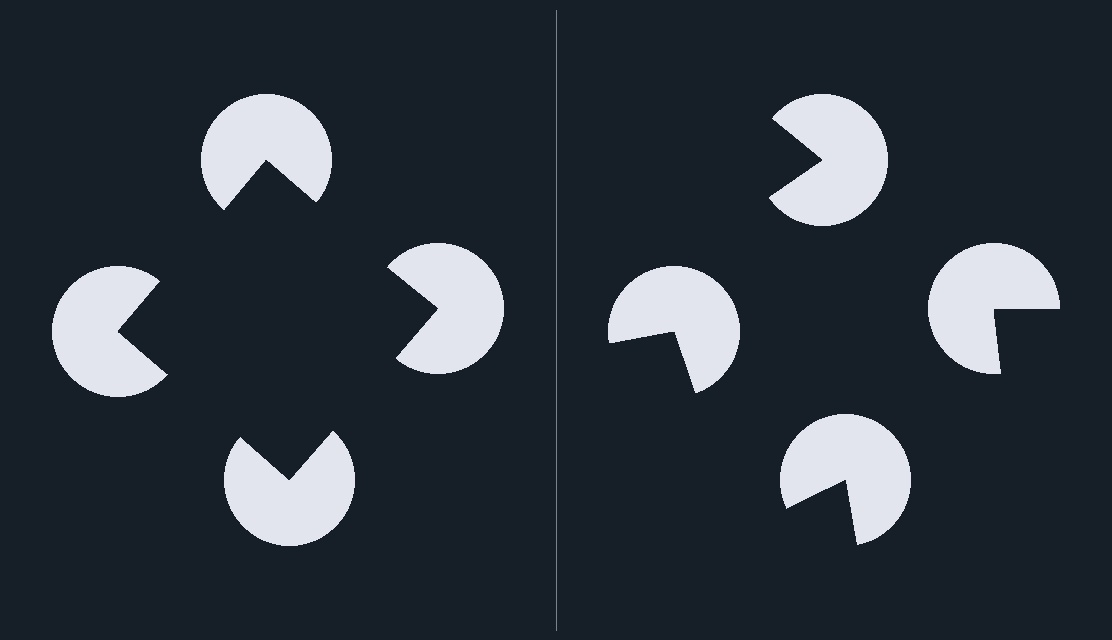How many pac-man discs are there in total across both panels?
8 — 4 on each side.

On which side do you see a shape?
An illusory square appears on the left side. On the right side the wedge cuts are rotated, so no coherent shape forms.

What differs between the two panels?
The pac-man discs are positioned identically on both sides; only the wedge orientations differ. On the left they align to a square; on the right they are misaligned.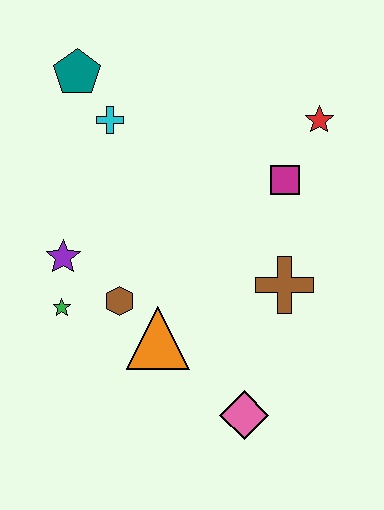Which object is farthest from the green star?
The red star is farthest from the green star.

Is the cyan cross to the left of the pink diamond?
Yes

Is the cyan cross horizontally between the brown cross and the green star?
Yes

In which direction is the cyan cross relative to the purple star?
The cyan cross is above the purple star.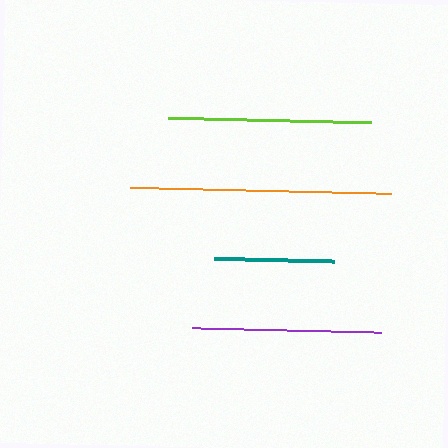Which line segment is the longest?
The orange line is the longest at approximately 261 pixels.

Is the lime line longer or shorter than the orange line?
The orange line is longer than the lime line.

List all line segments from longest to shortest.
From longest to shortest: orange, lime, purple, teal.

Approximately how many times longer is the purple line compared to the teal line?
The purple line is approximately 1.6 times the length of the teal line.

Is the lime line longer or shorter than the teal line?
The lime line is longer than the teal line.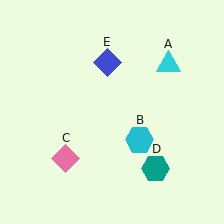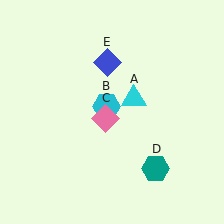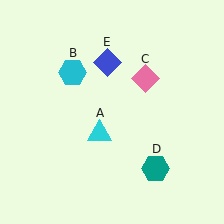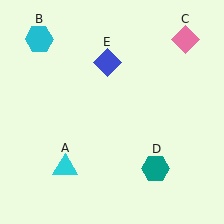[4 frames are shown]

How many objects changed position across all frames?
3 objects changed position: cyan triangle (object A), cyan hexagon (object B), pink diamond (object C).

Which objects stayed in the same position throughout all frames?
Teal hexagon (object D) and blue diamond (object E) remained stationary.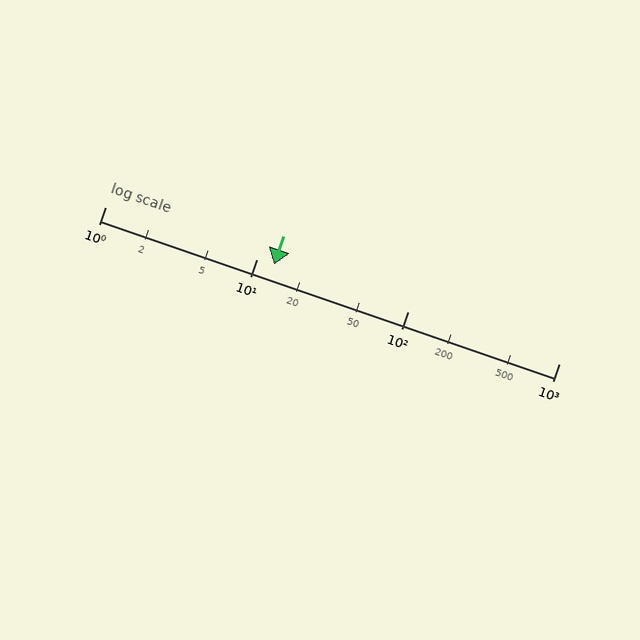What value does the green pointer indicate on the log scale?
The pointer indicates approximately 13.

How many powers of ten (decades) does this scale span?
The scale spans 3 decades, from 1 to 1000.